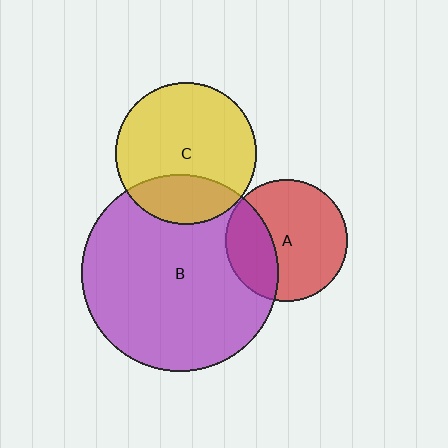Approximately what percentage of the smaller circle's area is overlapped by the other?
Approximately 25%.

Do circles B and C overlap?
Yes.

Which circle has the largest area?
Circle B (purple).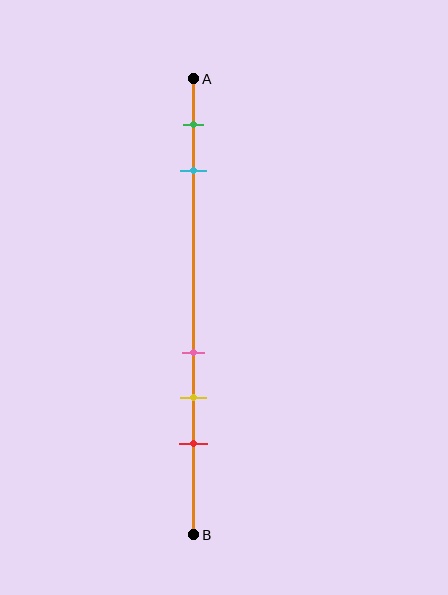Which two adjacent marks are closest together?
The pink and yellow marks are the closest adjacent pair.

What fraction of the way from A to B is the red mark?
The red mark is approximately 80% (0.8) of the way from A to B.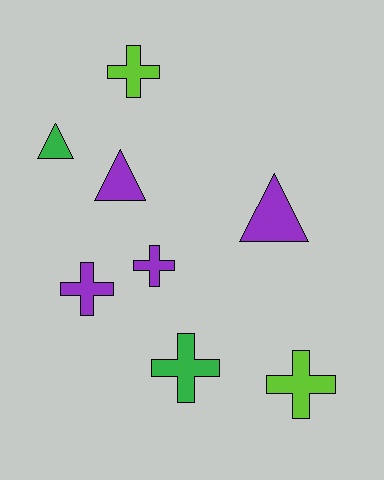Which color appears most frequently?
Purple, with 4 objects.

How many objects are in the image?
There are 8 objects.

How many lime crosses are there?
There are 2 lime crosses.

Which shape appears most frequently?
Cross, with 5 objects.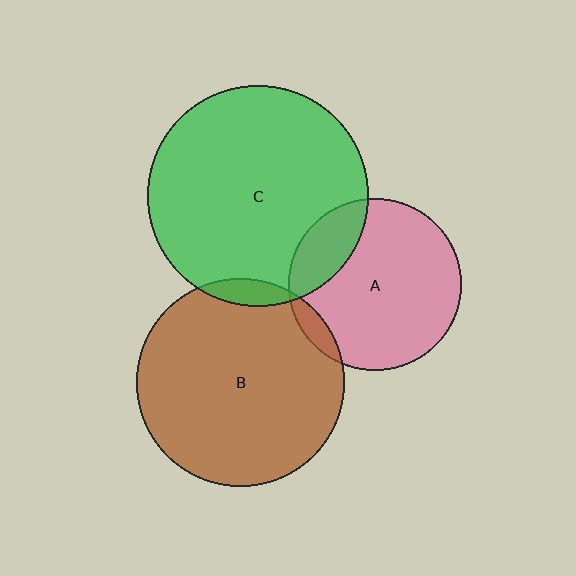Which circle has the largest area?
Circle C (green).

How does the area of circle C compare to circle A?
Approximately 1.6 times.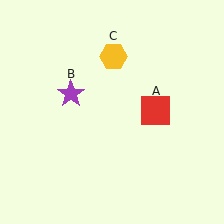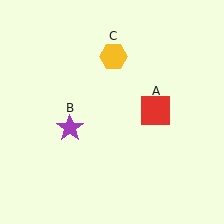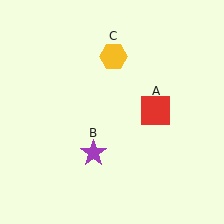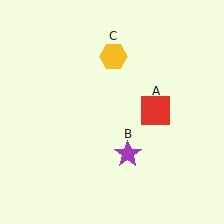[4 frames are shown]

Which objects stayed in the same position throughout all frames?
Red square (object A) and yellow hexagon (object C) remained stationary.